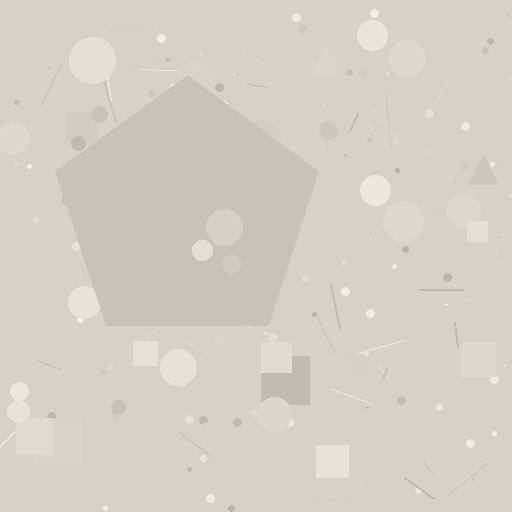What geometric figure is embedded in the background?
A pentagon is embedded in the background.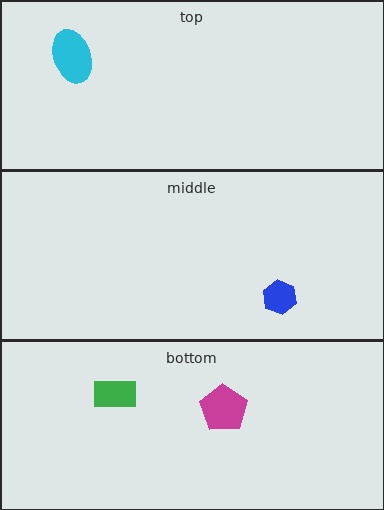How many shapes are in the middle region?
1.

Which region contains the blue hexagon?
The middle region.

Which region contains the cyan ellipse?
The top region.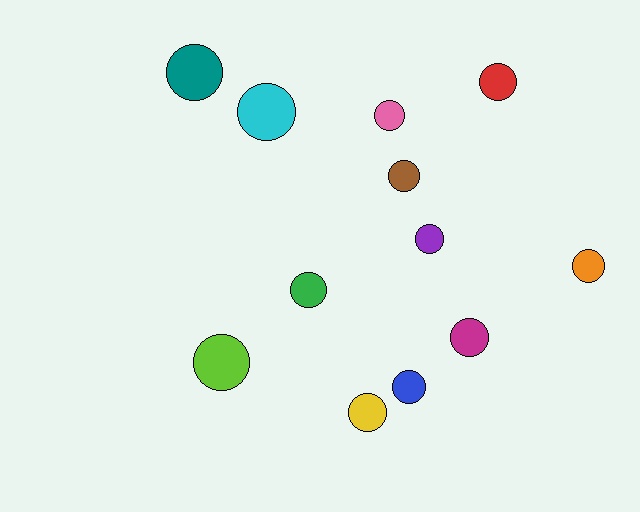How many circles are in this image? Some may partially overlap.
There are 12 circles.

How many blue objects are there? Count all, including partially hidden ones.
There is 1 blue object.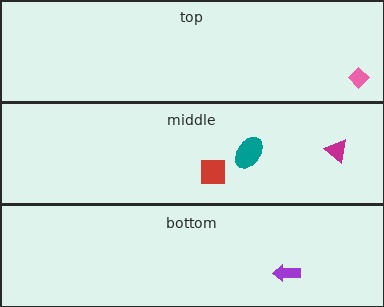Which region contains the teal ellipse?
The middle region.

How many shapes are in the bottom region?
1.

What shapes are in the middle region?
The red square, the teal ellipse, the magenta triangle.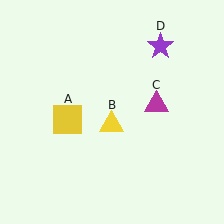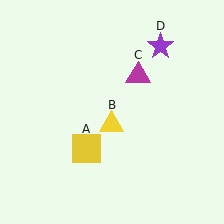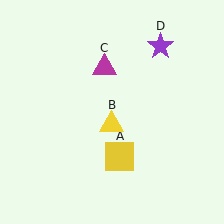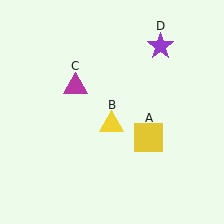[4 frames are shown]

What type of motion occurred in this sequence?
The yellow square (object A), magenta triangle (object C) rotated counterclockwise around the center of the scene.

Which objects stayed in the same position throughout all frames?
Yellow triangle (object B) and purple star (object D) remained stationary.